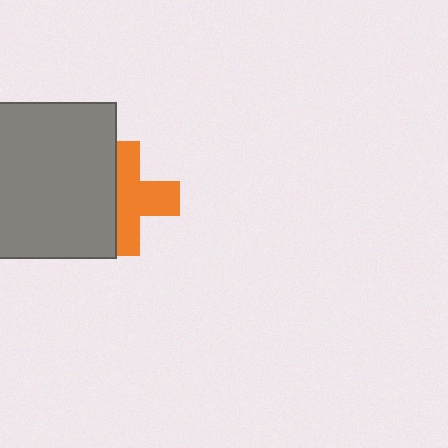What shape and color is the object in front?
The object in front is a gray rectangle.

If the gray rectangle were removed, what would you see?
You would see the complete orange cross.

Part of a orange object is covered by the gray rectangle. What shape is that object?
It is a cross.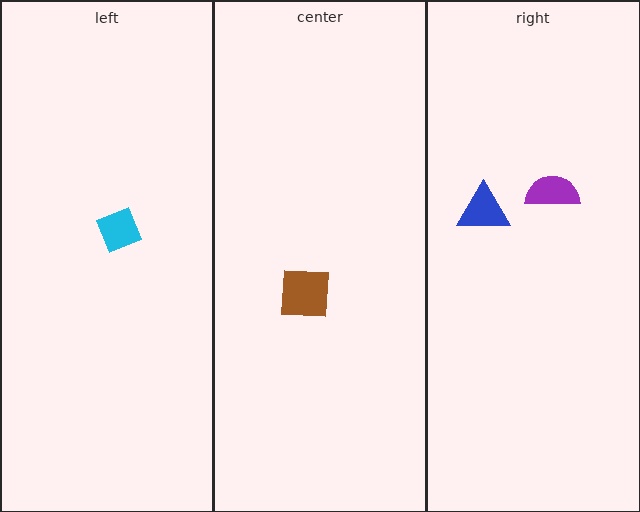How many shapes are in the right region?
2.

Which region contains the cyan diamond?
The left region.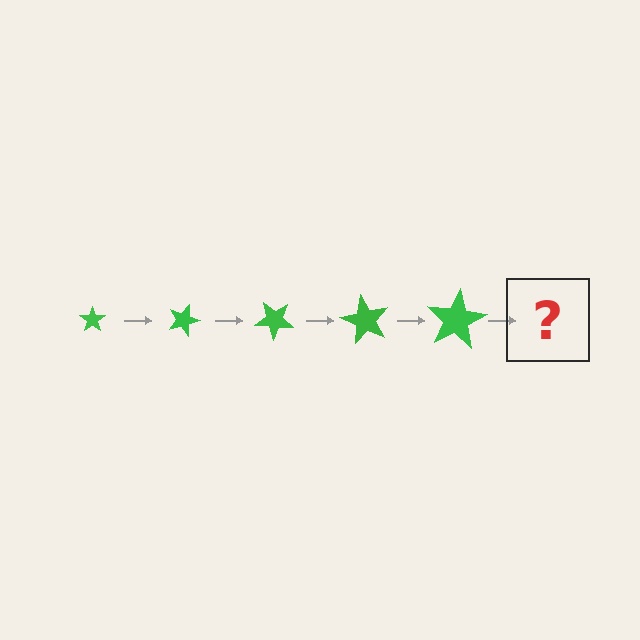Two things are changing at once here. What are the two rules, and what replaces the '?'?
The two rules are that the star grows larger each step and it rotates 20 degrees each step. The '?' should be a star, larger than the previous one and rotated 100 degrees from the start.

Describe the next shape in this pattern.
It should be a star, larger than the previous one and rotated 100 degrees from the start.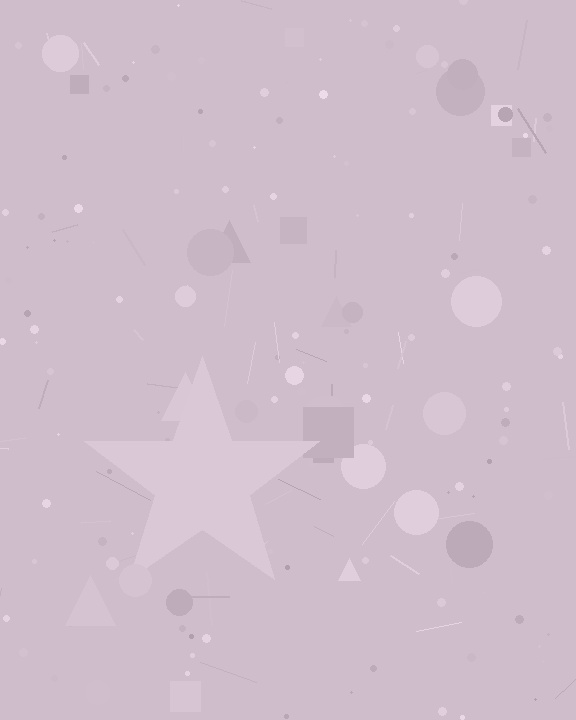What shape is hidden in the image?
A star is hidden in the image.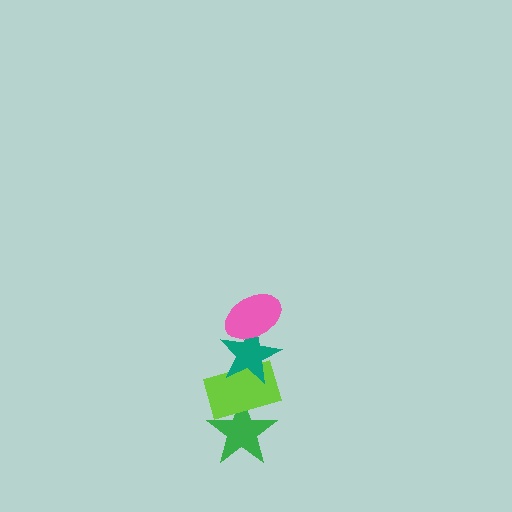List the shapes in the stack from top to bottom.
From top to bottom: the pink ellipse, the teal star, the lime rectangle, the green star.